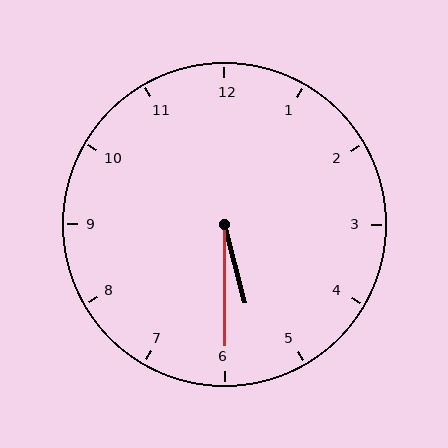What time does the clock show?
5:30.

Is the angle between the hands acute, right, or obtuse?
It is acute.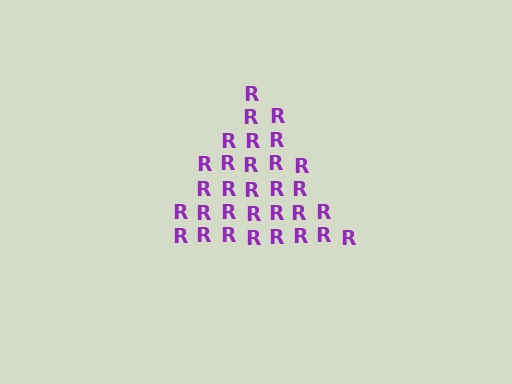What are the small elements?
The small elements are letter R's.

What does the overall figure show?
The overall figure shows a triangle.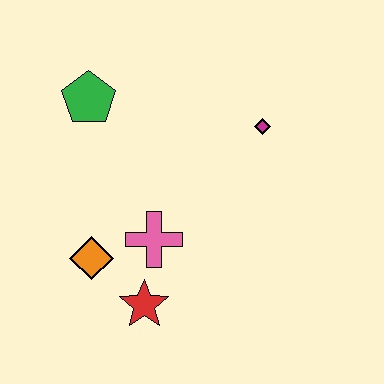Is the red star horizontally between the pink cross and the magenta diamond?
No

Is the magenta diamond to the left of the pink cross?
No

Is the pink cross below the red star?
No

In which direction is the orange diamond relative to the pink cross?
The orange diamond is to the left of the pink cross.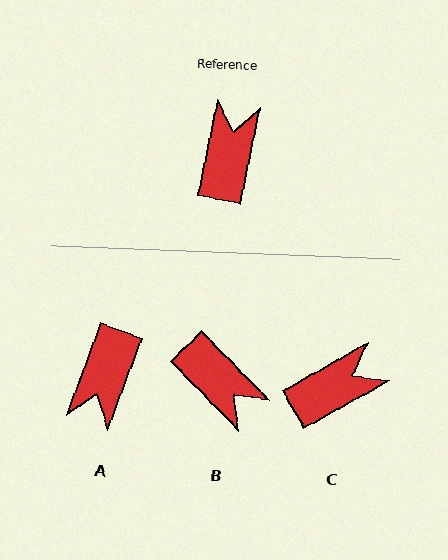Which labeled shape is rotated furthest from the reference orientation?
A, about 171 degrees away.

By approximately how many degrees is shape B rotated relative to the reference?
Approximately 124 degrees clockwise.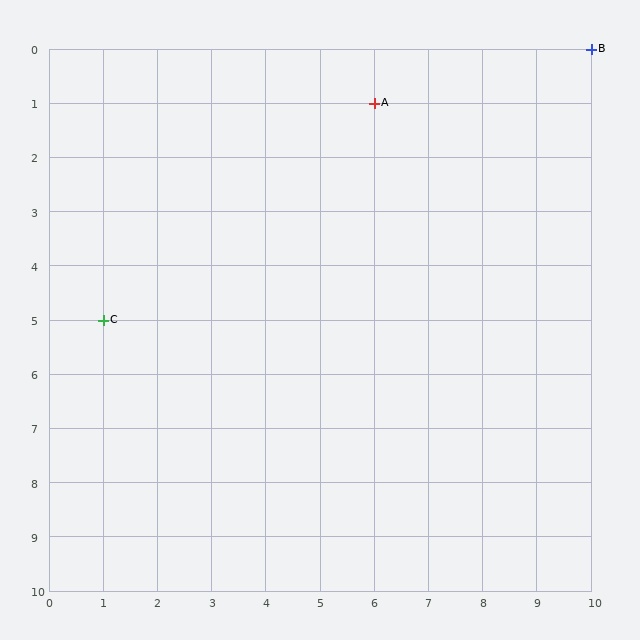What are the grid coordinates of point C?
Point C is at grid coordinates (1, 5).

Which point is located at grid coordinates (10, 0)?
Point B is at (10, 0).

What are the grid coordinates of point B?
Point B is at grid coordinates (10, 0).